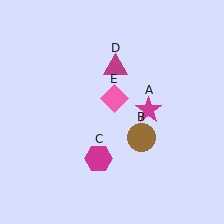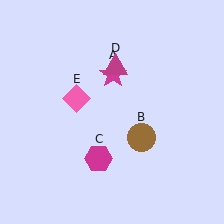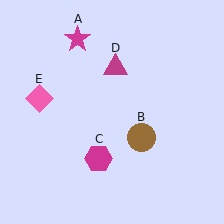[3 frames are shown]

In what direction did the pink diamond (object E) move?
The pink diamond (object E) moved left.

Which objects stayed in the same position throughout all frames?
Brown circle (object B) and magenta hexagon (object C) and magenta triangle (object D) remained stationary.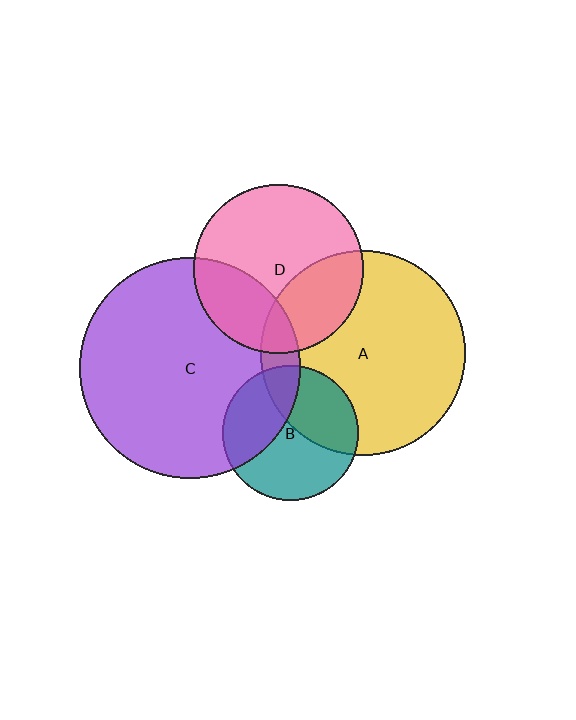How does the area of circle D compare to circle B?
Approximately 1.6 times.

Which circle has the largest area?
Circle C (purple).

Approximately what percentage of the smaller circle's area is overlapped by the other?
Approximately 35%.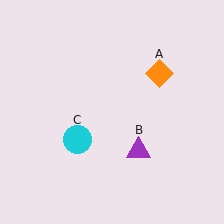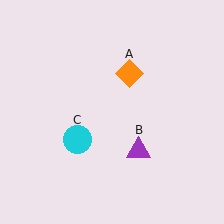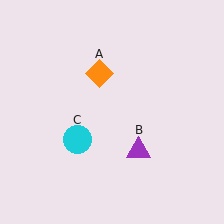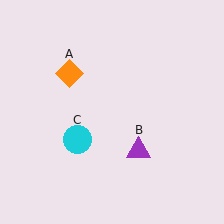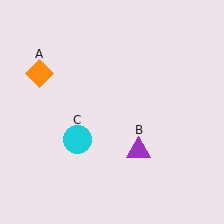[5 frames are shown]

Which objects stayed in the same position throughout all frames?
Purple triangle (object B) and cyan circle (object C) remained stationary.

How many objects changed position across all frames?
1 object changed position: orange diamond (object A).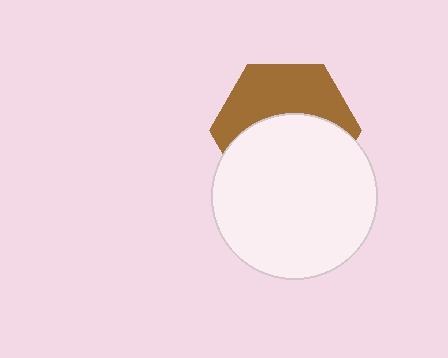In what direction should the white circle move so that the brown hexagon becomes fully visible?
The white circle should move down. That is the shortest direction to clear the overlap and leave the brown hexagon fully visible.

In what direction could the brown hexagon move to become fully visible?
The brown hexagon could move up. That would shift it out from behind the white circle entirely.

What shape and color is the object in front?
The object in front is a white circle.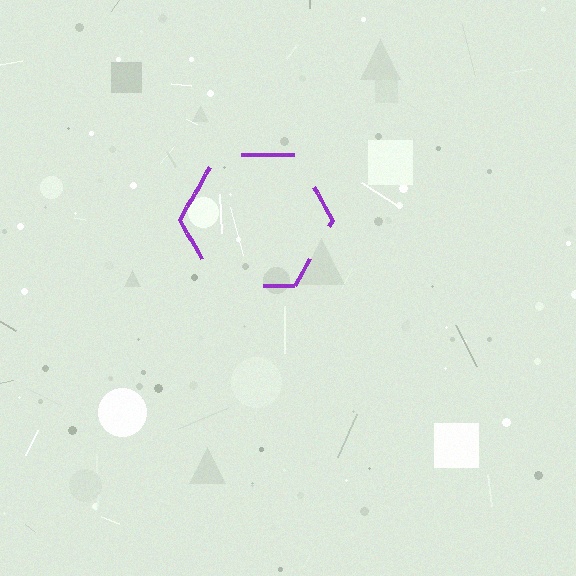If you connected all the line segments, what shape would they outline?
They would outline a hexagon.